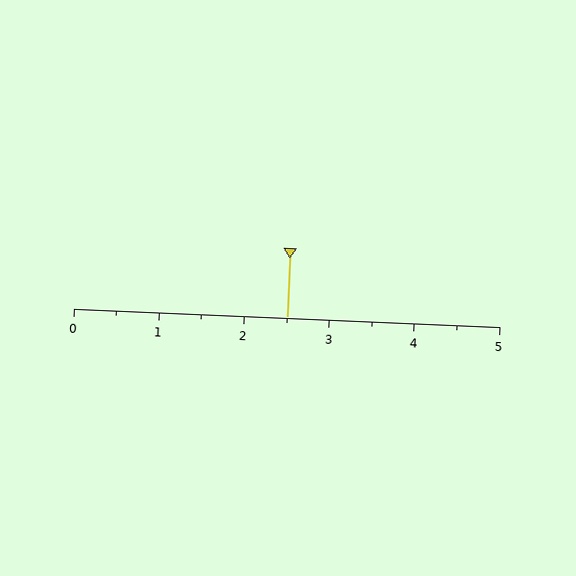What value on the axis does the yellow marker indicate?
The marker indicates approximately 2.5.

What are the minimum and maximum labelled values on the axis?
The axis runs from 0 to 5.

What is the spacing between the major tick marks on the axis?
The major ticks are spaced 1 apart.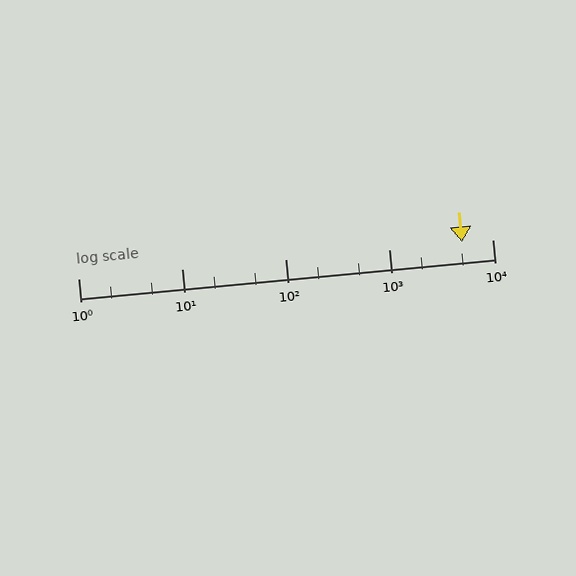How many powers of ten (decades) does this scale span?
The scale spans 4 decades, from 1 to 10000.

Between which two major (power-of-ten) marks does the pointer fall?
The pointer is between 1000 and 10000.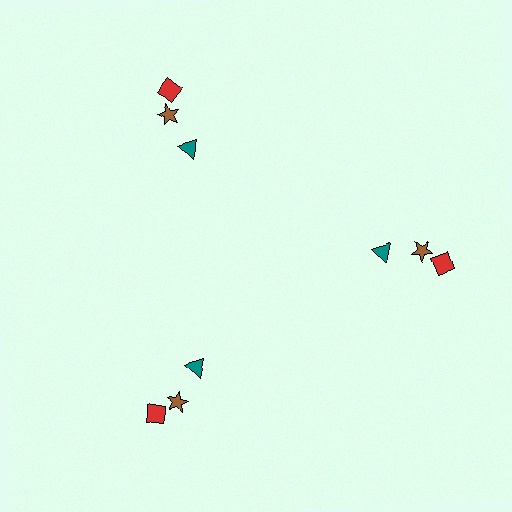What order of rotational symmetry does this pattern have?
This pattern has 3-fold rotational symmetry.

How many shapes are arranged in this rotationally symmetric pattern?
There are 9 shapes, arranged in 3 groups of 3.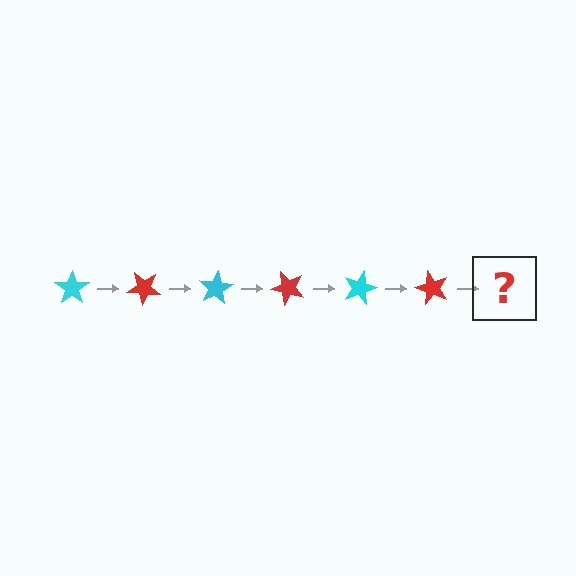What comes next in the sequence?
The next element should be a cyan star, rotated 240 degrees from the start.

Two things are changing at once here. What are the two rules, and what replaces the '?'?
The two rules are that it rotates 40 degrees each step and the color cycles through cyan and red. The '?' should be a cyan star, rotated 240 degrees from the start.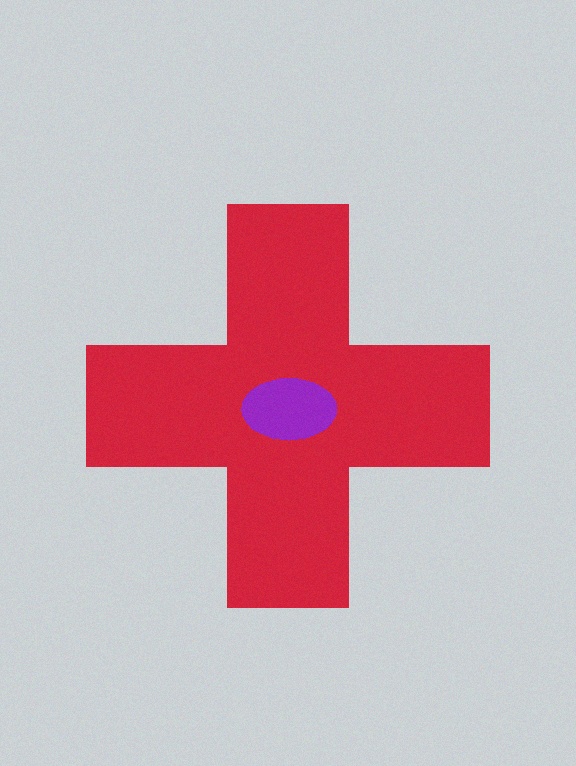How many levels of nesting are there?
2.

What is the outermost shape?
The red cross.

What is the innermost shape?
The purple ellipse.